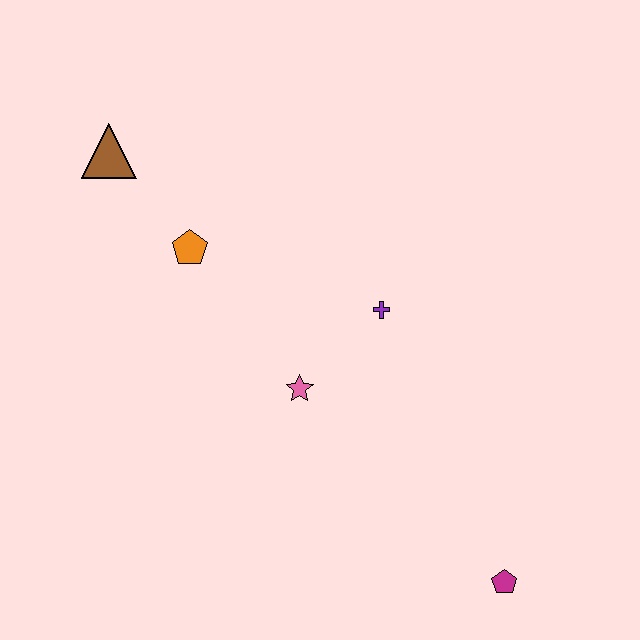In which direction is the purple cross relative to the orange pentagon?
The purple cross is to the right of the orange pentagon.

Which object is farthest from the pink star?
The brown triangle is farthest from the pink star.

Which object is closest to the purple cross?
The pink star is closest to the purple cross.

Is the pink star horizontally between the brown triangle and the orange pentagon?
No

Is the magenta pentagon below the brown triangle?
Yes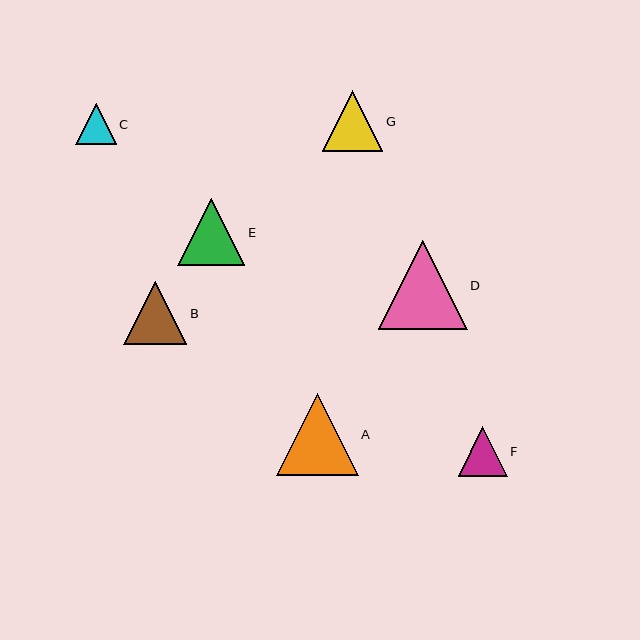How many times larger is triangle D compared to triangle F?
Triangle D is approximately 1.8 times the size of triangle F.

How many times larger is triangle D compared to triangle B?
Triangle D is approximately 1.4 times the size of triangle B.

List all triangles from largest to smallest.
From largest to smallest: D, A, E, B, G, F, C.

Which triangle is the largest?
Triangle D is the largest with a size of approximately 89 pixels.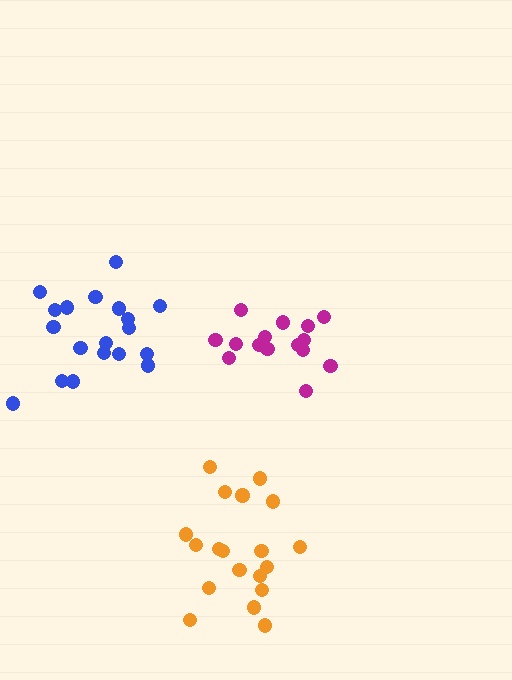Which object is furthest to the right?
The magenta cluster is rightmost.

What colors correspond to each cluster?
The clusters are colored: magenta, orange, blue.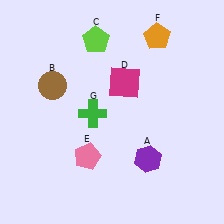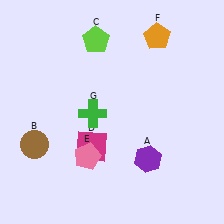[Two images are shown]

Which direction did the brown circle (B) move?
The brown circle (B) moved down.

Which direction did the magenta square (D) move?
The magenta square (D) moved down.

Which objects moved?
The objects that moved are: the brown circle (B), the magenta square (D).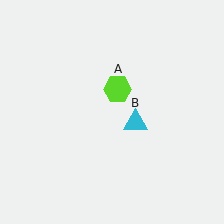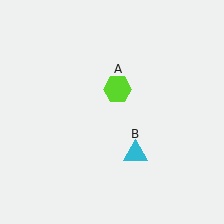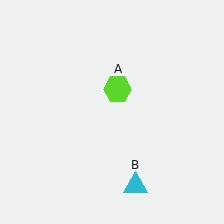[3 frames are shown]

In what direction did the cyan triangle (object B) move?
The cyan triangle (object B) moved down.